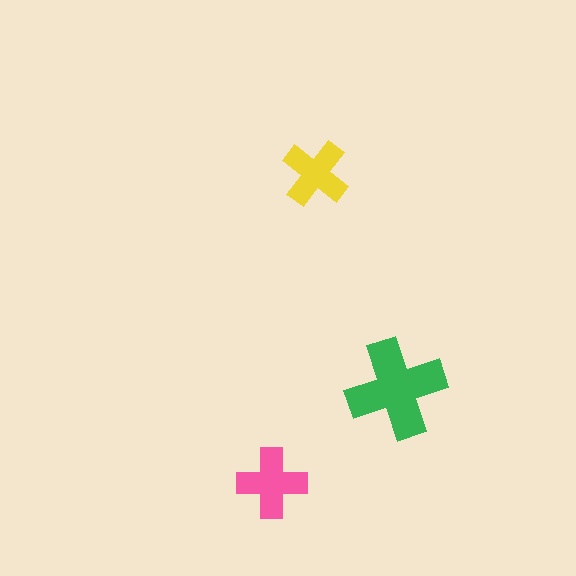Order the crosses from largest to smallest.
the green one, the pink one, the yellow one.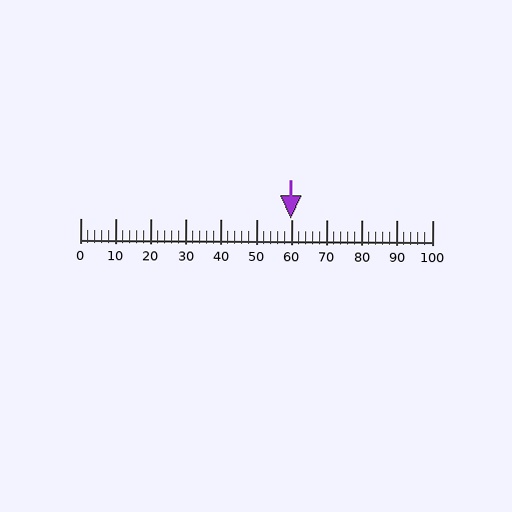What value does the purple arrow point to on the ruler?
The purple arrow points to approximately 60.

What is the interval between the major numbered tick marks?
The major tick marks are spaced 10 units apart.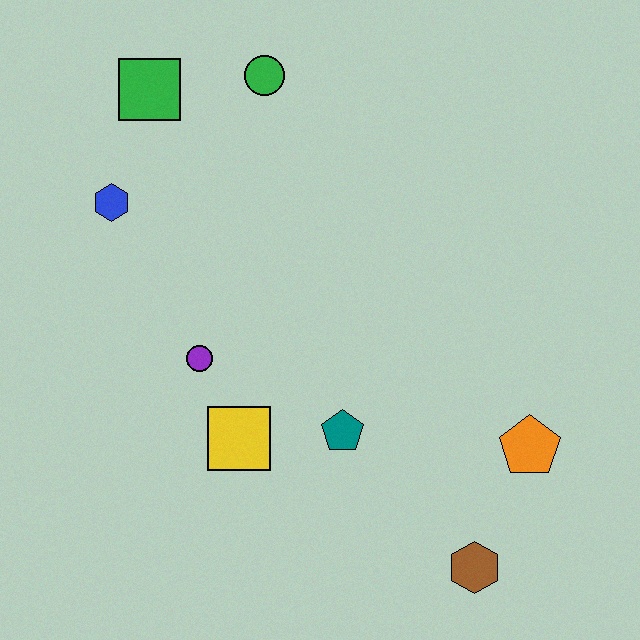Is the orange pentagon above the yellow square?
No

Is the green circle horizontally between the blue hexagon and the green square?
No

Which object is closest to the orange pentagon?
The brown hexagon is closest to the orange pentagon.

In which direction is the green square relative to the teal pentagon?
The green square is above the teal pentagon.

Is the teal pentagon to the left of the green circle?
No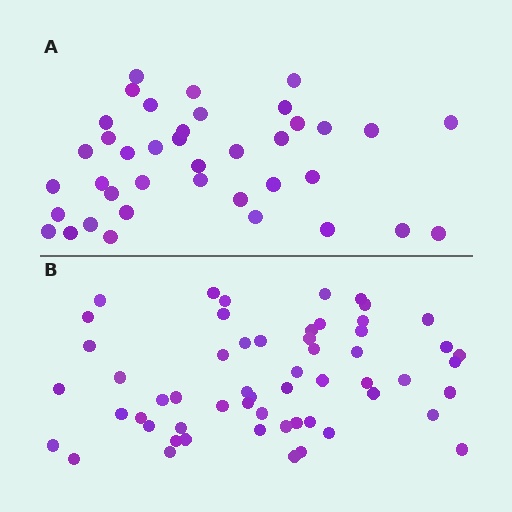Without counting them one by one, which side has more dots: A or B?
Region B (the bottom region) has more dots.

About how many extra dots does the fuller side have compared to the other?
Region B has approximately 20 more dots than region A.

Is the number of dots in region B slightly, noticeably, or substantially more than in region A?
Region B has substantially more. The ratio is roughly 1.5 to 1.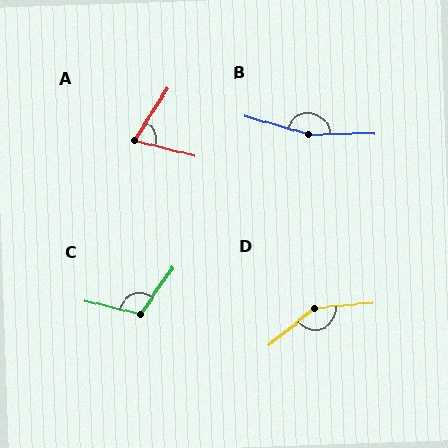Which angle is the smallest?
A, at approximately 72 degrees.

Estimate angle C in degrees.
Approximately 112 degrees.